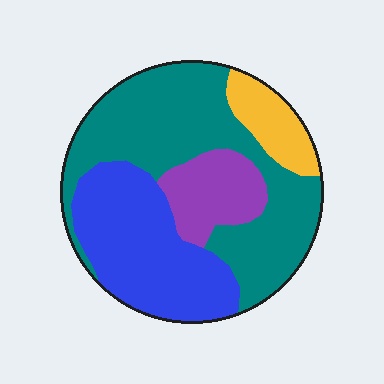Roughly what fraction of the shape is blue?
Blue covers about 30% of the shape.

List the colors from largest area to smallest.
From largest to smallest: teal, blue, purple, yellow.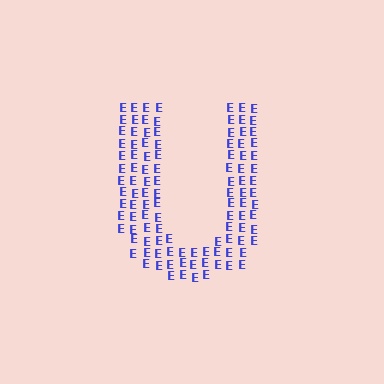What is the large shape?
The large shape is the letter U.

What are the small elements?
The small elements are letter E's.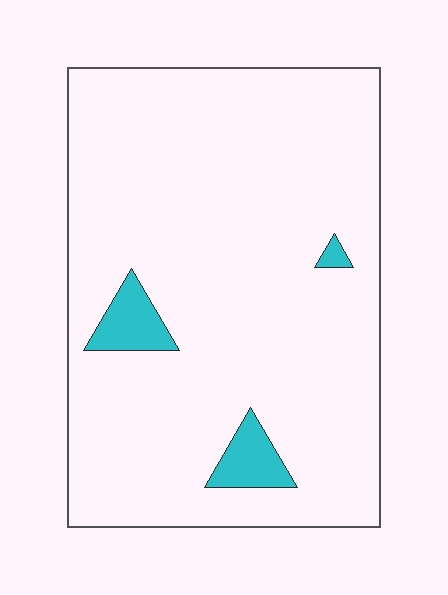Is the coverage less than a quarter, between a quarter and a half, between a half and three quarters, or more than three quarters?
Less than a quarter.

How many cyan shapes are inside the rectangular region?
3.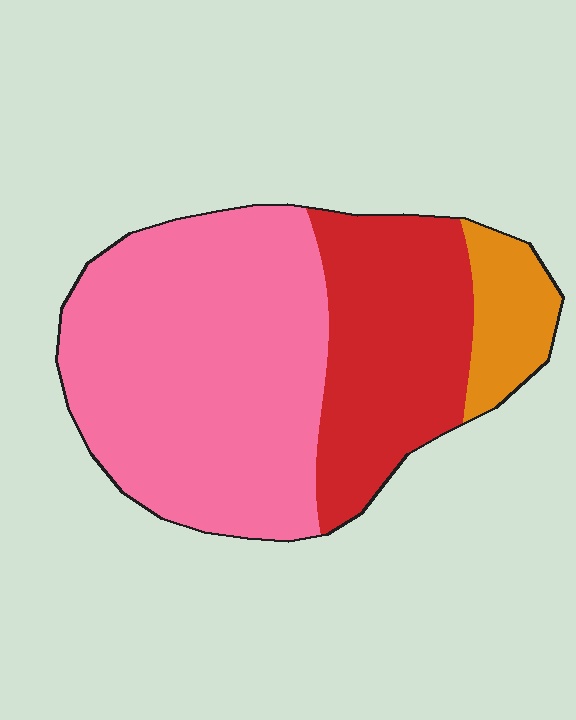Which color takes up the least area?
Orange, at roughly 10%.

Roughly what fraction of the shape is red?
Red takes up between a sixth and a third of the shape.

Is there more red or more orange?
Red.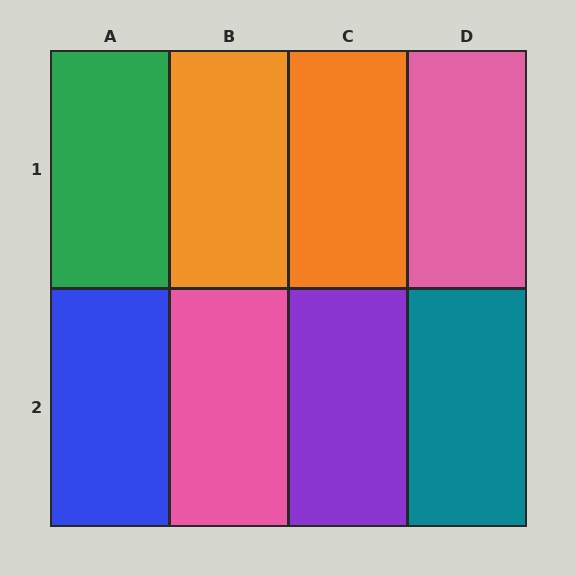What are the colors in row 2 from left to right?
Blue, pink, purple, teal.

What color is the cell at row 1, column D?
Pink.